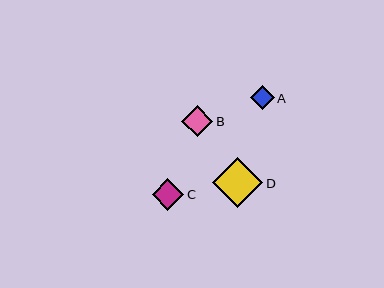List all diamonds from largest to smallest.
From largest to smallest: D, C, B, A.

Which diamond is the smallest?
Diamond A is the smallest with a size of approximately 24 pixels.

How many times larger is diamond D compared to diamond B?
Diamond D is approximately 1.6 times the size of diamond B.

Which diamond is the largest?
Diamond D is the largest with a size of approximately 50 pixels.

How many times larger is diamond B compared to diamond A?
Diamond B is approximately 1.3 times the size of diamond A.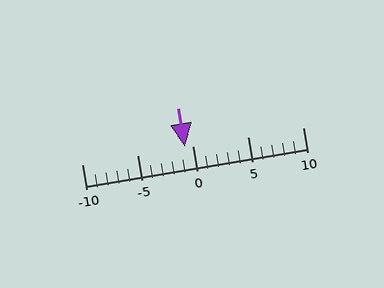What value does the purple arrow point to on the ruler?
The purple arrow points to approximately -1.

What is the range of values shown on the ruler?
The ruler shows values from -10 to 10.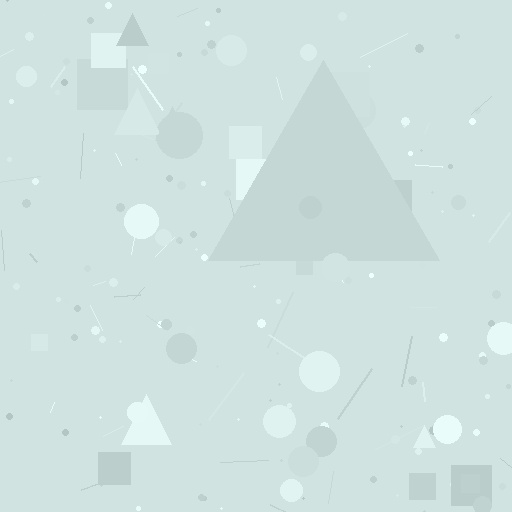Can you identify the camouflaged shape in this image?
The camouflaged shape is a triangle.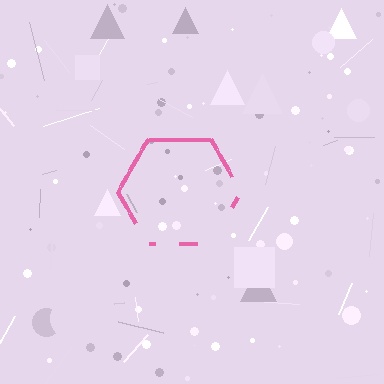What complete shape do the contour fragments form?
The contour fragments form a hexagon.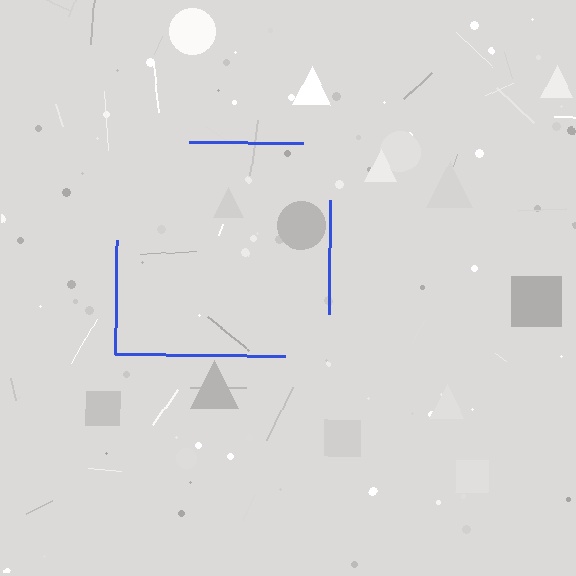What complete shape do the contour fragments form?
The contour fragments form a square.